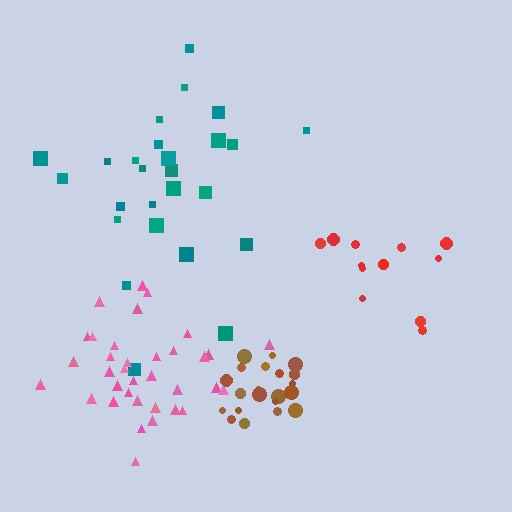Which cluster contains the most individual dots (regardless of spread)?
Pink (35).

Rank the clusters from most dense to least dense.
brown, pink, red, teal.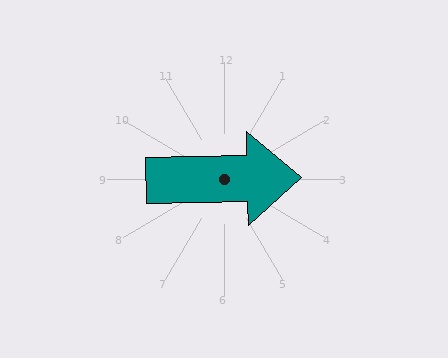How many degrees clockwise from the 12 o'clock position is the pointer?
Approximately 89 degrees.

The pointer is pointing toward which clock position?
Roughly 3 o'clock.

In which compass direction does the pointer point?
East.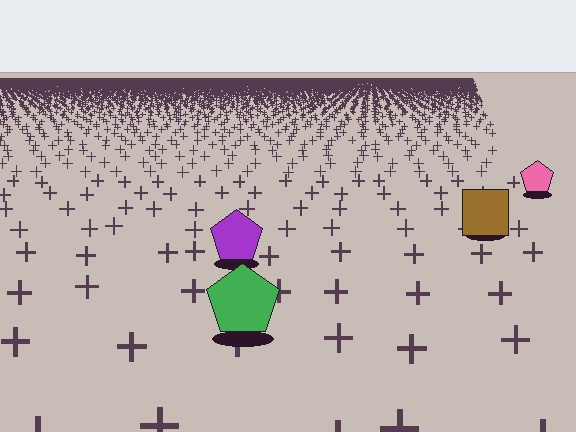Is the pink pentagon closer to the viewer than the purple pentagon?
No. The purple pentagon is closer — you can tell from the texture gradient: the ground texture is coarser near it.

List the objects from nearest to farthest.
From nearest to farthest: the green pentagon, the purple pentagon, the brown square, the pink pentagon.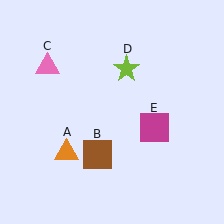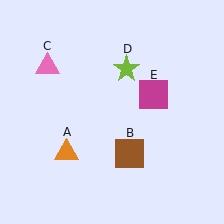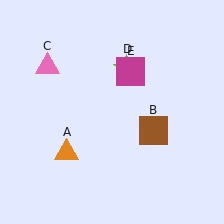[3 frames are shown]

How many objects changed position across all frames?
2 objects changed position: brown square (object B), magenta square (object E).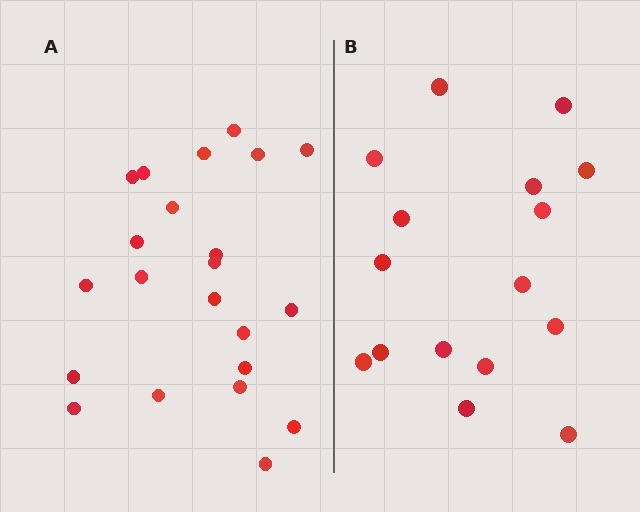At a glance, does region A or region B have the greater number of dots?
Region A (the left region) has more dots.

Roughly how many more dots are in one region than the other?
Region A has about 6 more dots than region B.